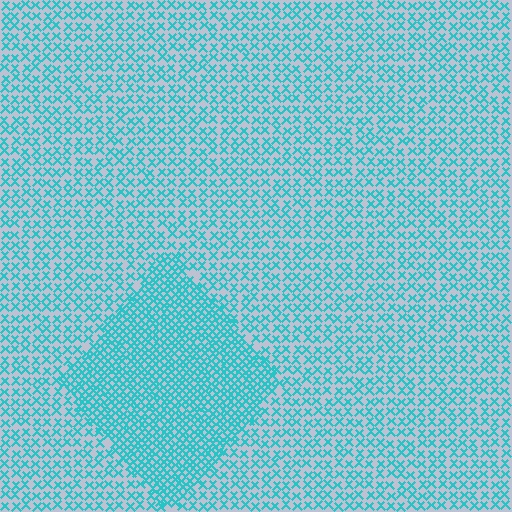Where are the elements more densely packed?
The elements are more densely packed inside the diamond boundary.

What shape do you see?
I see a diamond.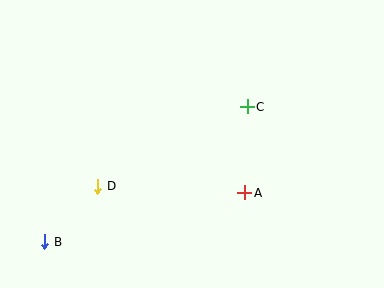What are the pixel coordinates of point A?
Point A is at (245, 193).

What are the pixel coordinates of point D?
Point D is at (98, 186).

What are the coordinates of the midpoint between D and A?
The midpoint between D and A is at (171, 189).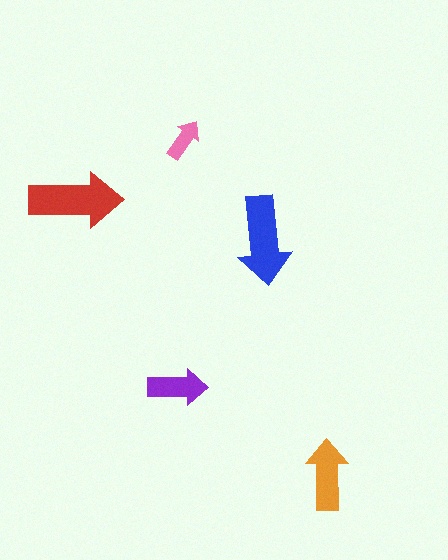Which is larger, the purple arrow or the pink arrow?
The purple one.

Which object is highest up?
The pink arrow is topmost.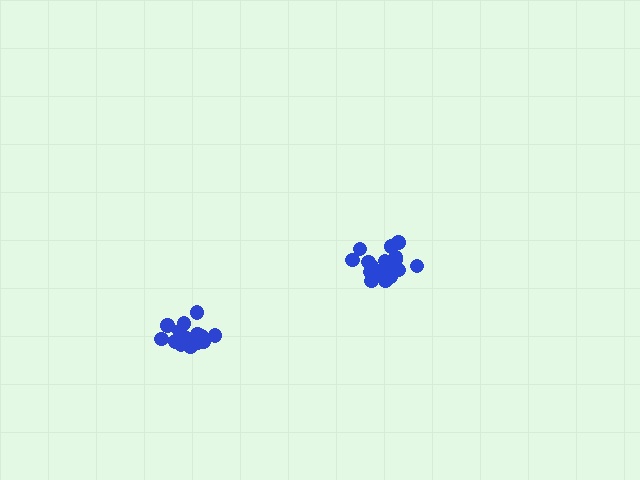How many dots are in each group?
Group 1: 20 dots, Group 2: 15 dots (35 total).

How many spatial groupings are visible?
There are 2 spatial groupings.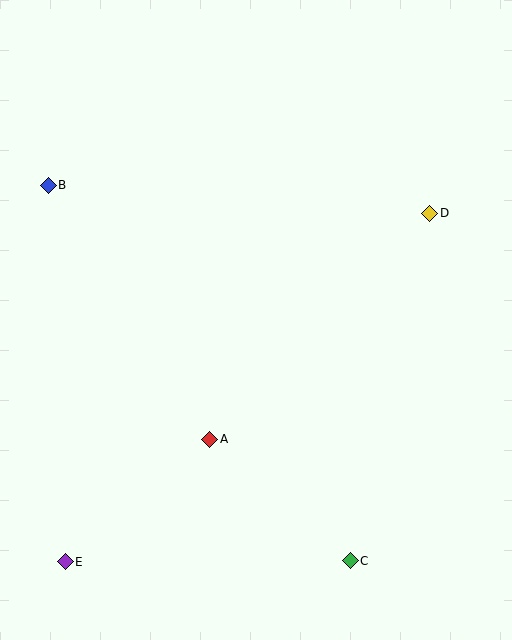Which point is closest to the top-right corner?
Point D is closest to the top-right corner.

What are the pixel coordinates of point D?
Point D is at (430, 213).